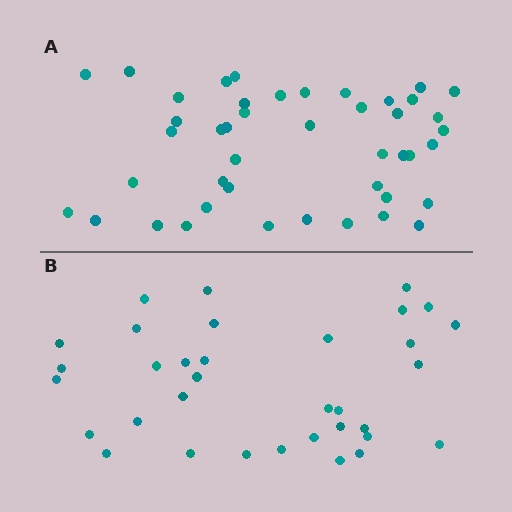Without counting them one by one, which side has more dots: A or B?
Region A (the top region) has more dots.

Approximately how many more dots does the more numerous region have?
Region A has roughly 10 or so more dots than region B.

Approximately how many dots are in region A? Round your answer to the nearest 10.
About 40 dots. (The exact count is 44, which rounds to 40.)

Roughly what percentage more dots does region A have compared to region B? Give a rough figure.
About 30% more.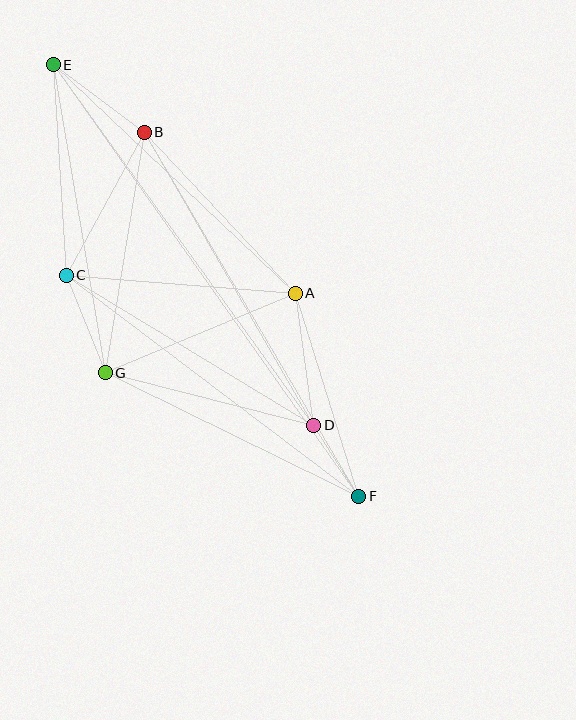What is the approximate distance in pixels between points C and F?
The distance between C and F is approximately 366 pixels.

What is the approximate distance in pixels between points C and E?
The distance between C and E is approximately 211 pixels.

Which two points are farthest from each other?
Points E and F are farthest from each other.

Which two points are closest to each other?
Points D and F are closest to each other.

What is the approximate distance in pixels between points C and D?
The distance between C and D is approximately 290 pixels.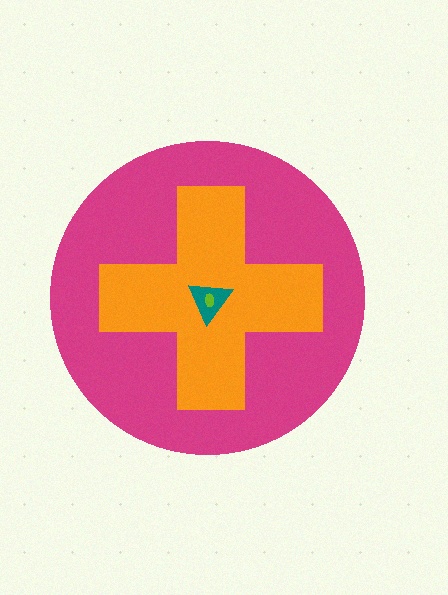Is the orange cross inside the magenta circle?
Yes.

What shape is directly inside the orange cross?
The teal triangle.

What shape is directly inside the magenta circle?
The orange cross.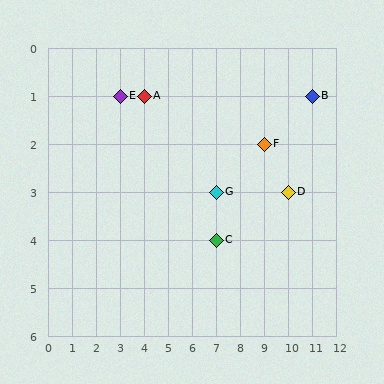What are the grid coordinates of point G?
Point G is at grid coordinates (7, 3).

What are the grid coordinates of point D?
Point D is at grid coordinates (10, 3).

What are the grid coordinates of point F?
Point F is at grid coordinates (9, 2).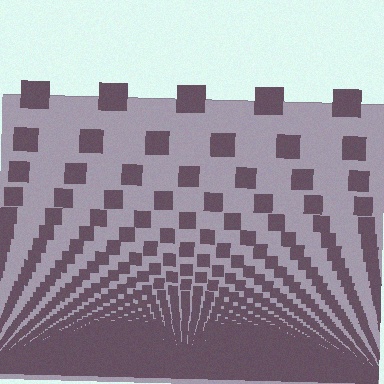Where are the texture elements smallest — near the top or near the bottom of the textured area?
Near the bottom.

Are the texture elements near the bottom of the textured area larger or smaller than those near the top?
Smaller. The gradient is inverted — elements near the bottom are smaller and denser.